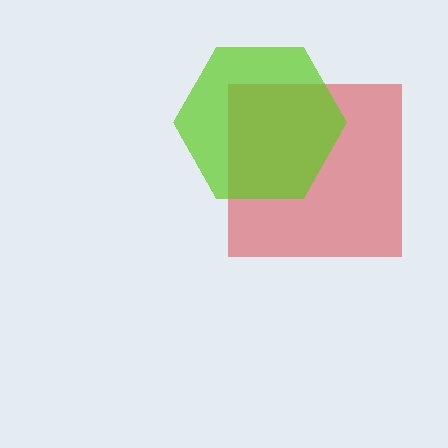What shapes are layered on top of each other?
The layered shapes are: a red square, a lime hexagon.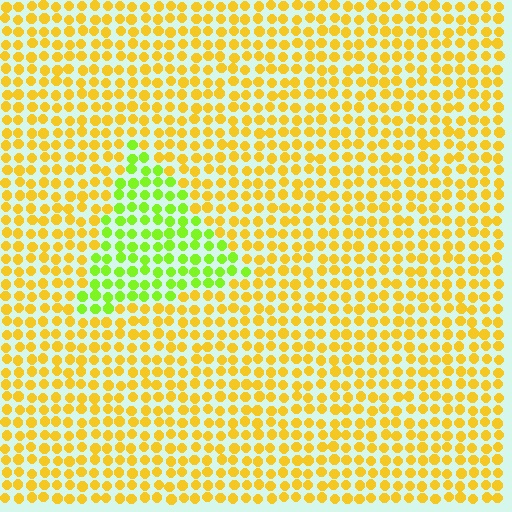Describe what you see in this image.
The image is filled with small yellow elements in a uniform arrangement. A triangle-shaped region is visible where the elements are tinted to a slightly different hue, forming a subtle color boundary.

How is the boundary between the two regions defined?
The boundary is defined purely by a slight shift in hue (about 47 degrees). Spacing, size, and orientation are identical on both sides.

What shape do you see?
I see a triangle.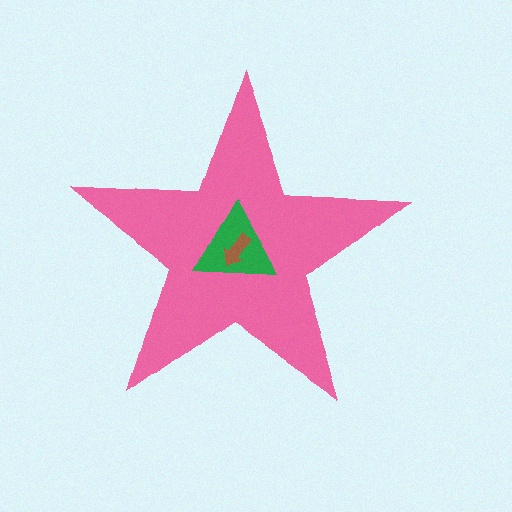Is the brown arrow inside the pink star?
Yes.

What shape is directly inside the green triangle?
The brown arrow.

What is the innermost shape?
The brown arrow.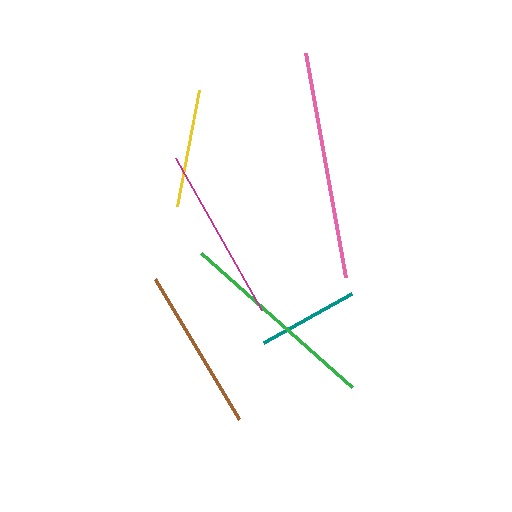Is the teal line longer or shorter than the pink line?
The pink line is longer than the teal line.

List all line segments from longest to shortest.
From longest to shortest: pink, green, magenta, brown, yellow, teal.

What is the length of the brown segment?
The brown segment is approximately 163 pixels long.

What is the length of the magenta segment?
The magenta segment is approximately 174 pixels long.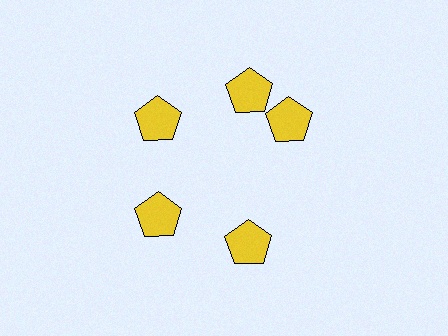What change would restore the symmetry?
The symmetry would be restored by rotating it back into even spacing with its neighbors so that all 5 pentagons sit at equal angles and equal distance from the center.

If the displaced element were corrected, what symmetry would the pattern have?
It would have 5-fold rotational symmetry — the pattern would map onto itself every 72 degrees.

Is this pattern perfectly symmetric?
No. The 5 yellow pentagons are arranged in a ring, but one element near the 3 o'clock position is rotated out of alignment along the ring, breaking the 5-fold rotational symmetry.